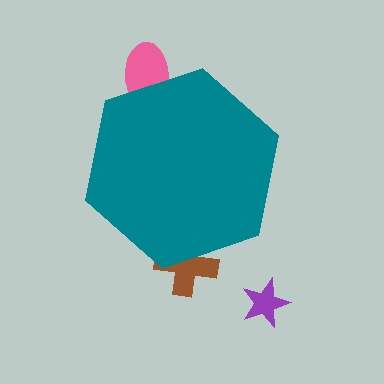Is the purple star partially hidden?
No, the purple star is fully visible.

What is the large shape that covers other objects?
A teal hexagon.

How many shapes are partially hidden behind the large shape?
2 shapes are partially hidden.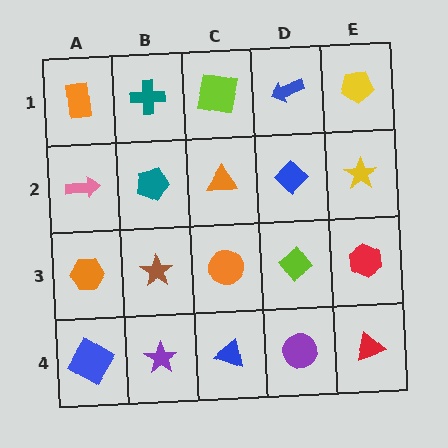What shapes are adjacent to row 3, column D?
A blue diamond (row 2, column D), a purple circle (row 4, column D), an orange circle (row 3, column C), a red hexagon (row 3, column E).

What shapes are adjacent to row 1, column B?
A teal pentagon (row 2, column B), an orange rectangle (row 1, column A), a lime square (row 1, column C).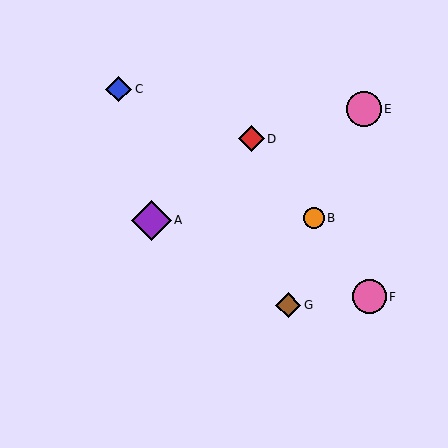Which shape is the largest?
The purple diamond (labeled A) is the largest.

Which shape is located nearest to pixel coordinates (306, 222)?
The orange circle (labeled B) at (314, 218) is nearest to that location.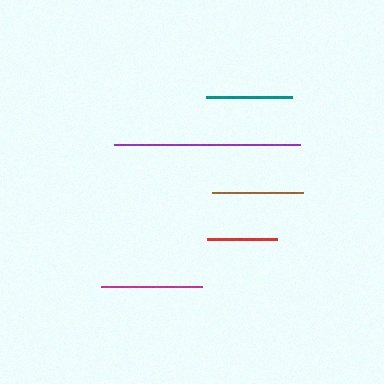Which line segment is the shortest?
The red line is the shortest at approximately 71 pixels.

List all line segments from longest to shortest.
From longest to shortest: purple, magenta, brown, teal, red.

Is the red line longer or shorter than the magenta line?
The magenta line is longer than the red line.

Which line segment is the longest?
The purple line is the longest at approximately 186 pixels.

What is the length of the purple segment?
The purple segment is approximately 186 pixels long.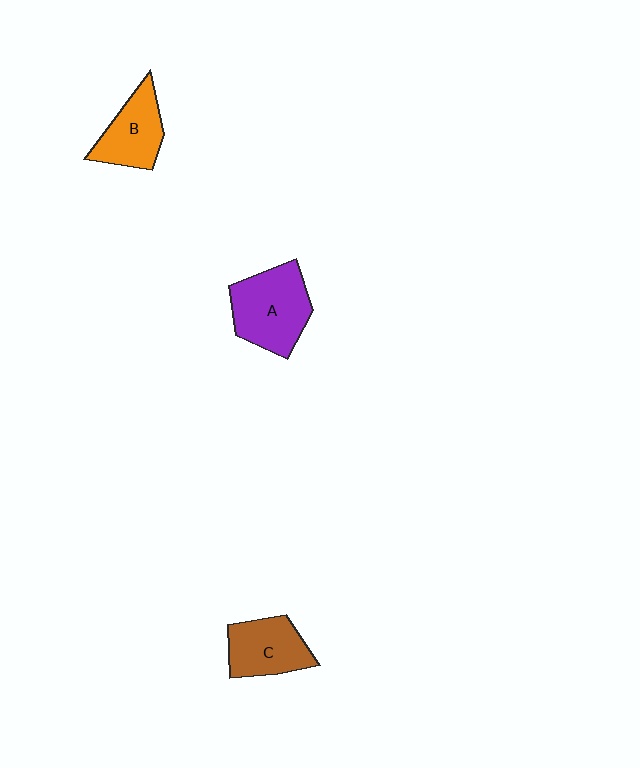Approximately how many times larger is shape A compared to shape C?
Approximately 1.3 times.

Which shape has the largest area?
Shape A (purple).